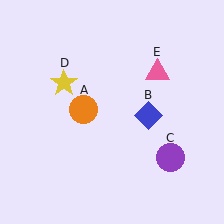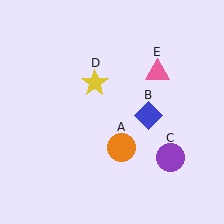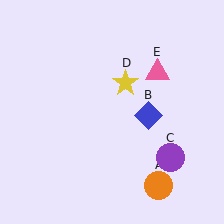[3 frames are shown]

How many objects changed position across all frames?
2 objects changed position: orange circle (object A), yellow star (object D).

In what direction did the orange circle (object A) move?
The orange circle (object A) moved down and to the right.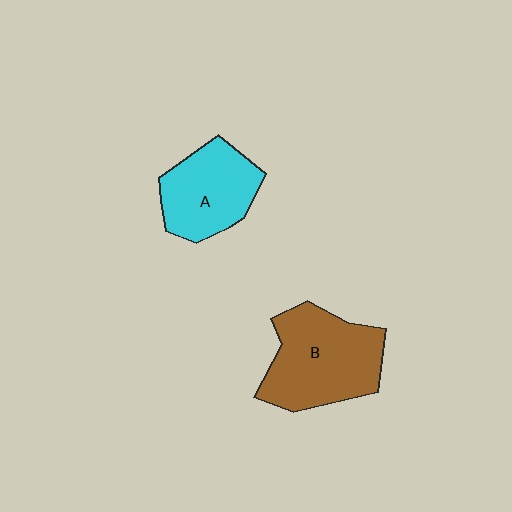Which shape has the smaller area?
Shape A (cyan).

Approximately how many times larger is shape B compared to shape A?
Approximately 1.3 times.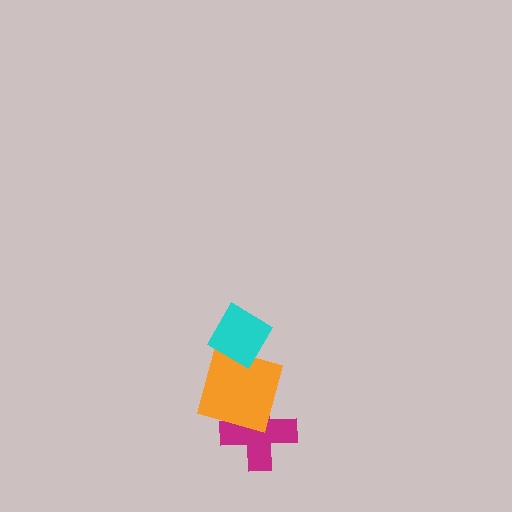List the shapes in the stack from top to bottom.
From top to bottom: the cyan diamond, the orange square, the magenta cross.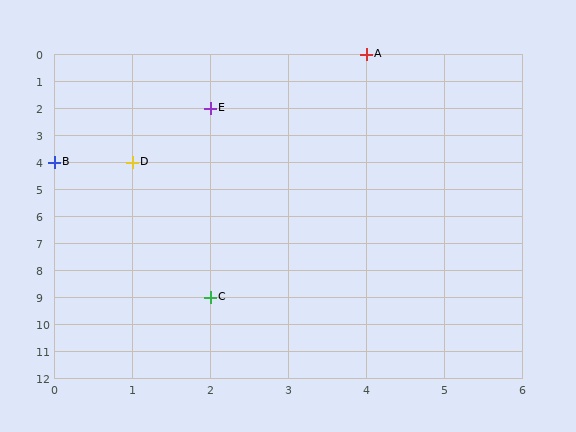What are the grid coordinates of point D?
Point D is at grid coordinates (1, 4).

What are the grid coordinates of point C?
Point C is at grid coordinates (2, 9).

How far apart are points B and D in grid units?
Points B and D are 1 column apart.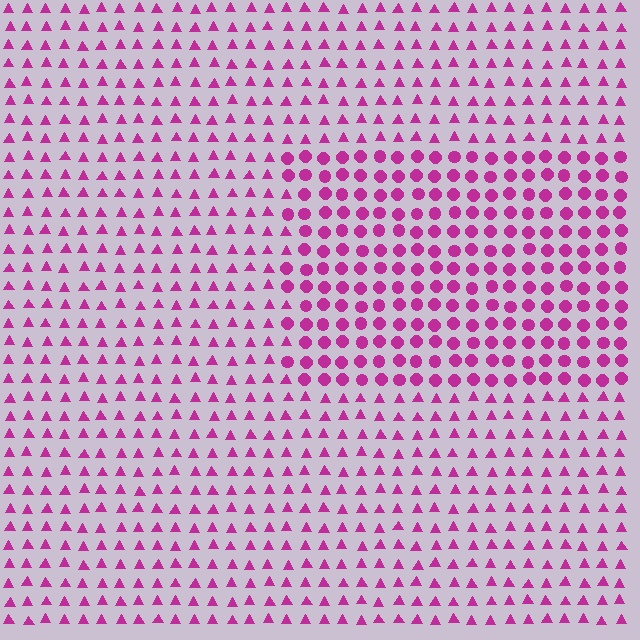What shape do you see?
I see a rectangle.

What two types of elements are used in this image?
The image uses circles inside the rectangle region and triangles outside it.